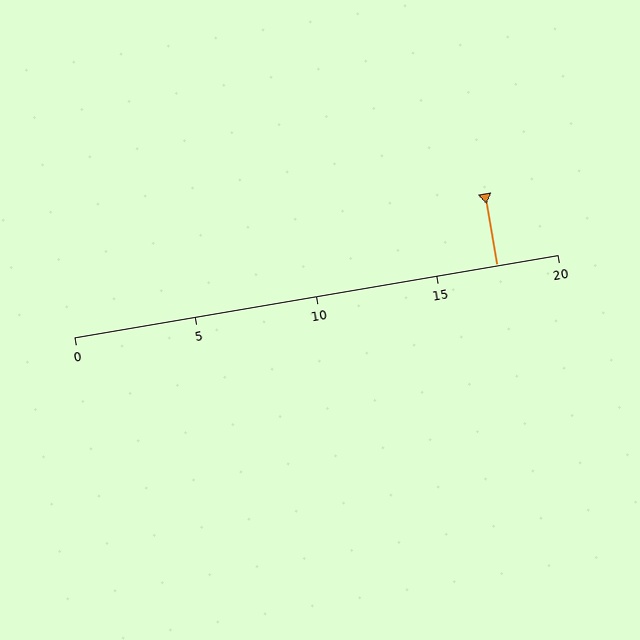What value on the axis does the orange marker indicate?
The marker indicates approximately 17.5.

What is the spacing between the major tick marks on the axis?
The major ticks are spaced 5 apart.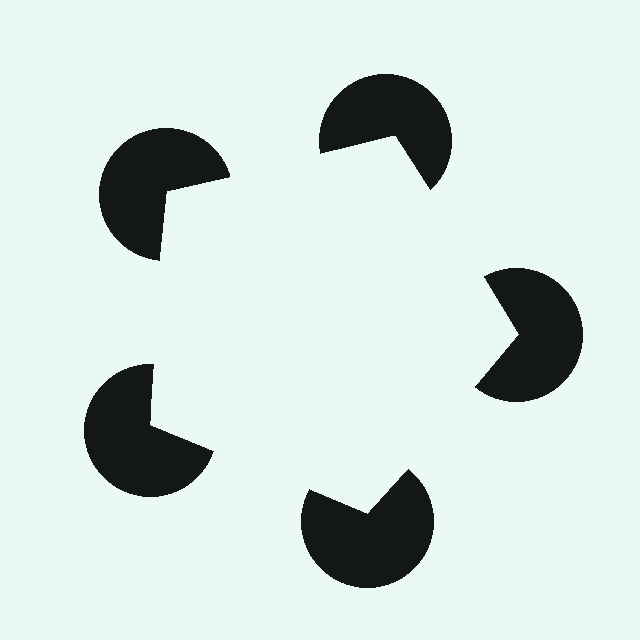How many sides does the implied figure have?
5 sides.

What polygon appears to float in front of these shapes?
An illusory pentagon — its edges are inferred from the aligned wedge cuts in the pac-man discs, not physically drawn.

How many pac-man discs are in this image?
There are 5 — one at each vertex of the illusory pentagon.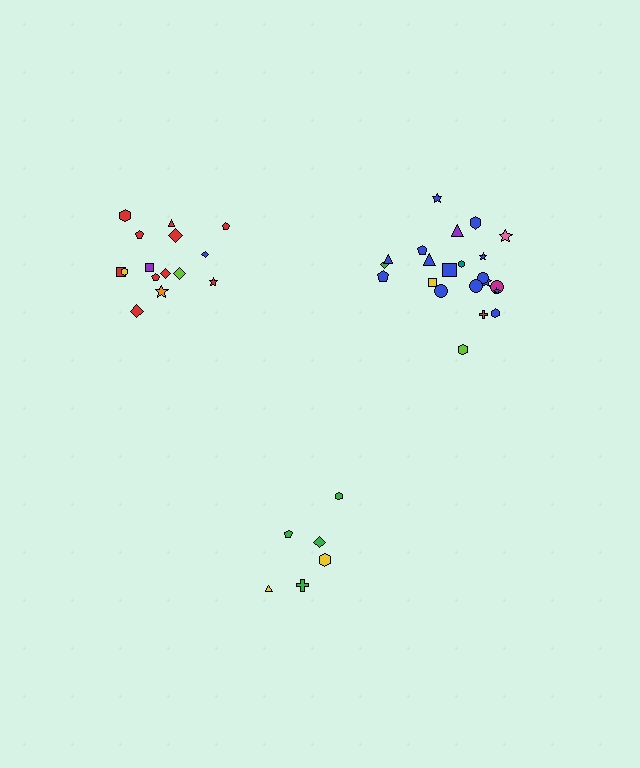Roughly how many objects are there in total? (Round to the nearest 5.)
Roughly 45 objects in total.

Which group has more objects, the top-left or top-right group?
The top-right group.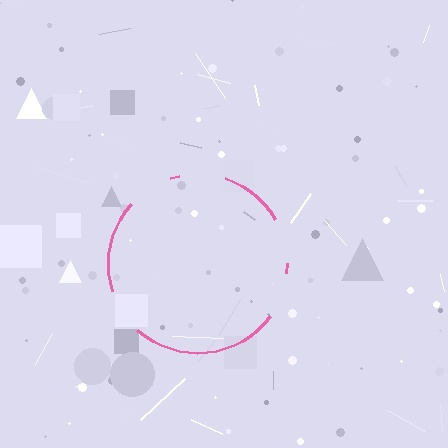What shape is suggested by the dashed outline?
The dashed outline suggests a circle.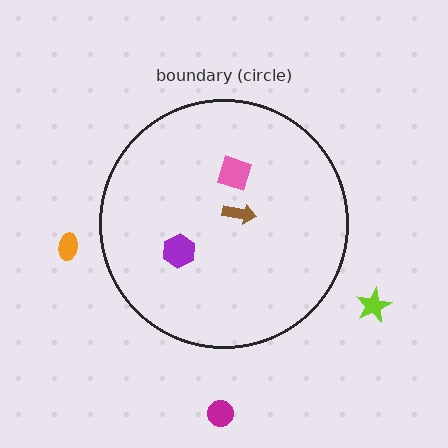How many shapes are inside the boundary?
3 inside, 3 outside.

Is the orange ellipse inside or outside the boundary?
Outside.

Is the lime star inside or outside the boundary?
Outside.